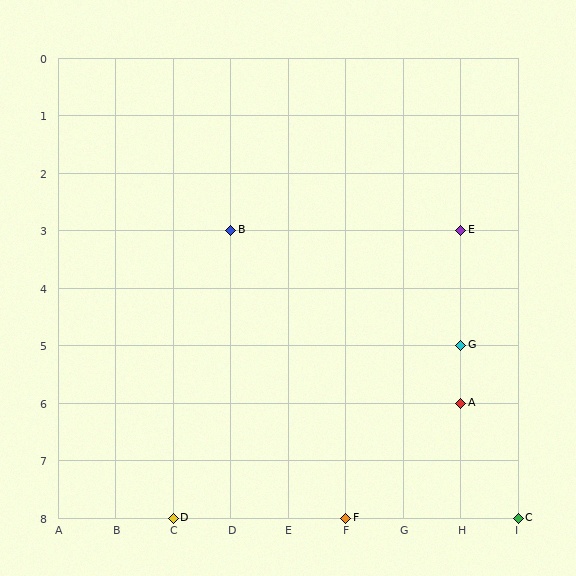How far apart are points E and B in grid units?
Points E and B are 4 columns apart.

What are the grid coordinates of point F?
Point F is at grid coordinates (F, 8).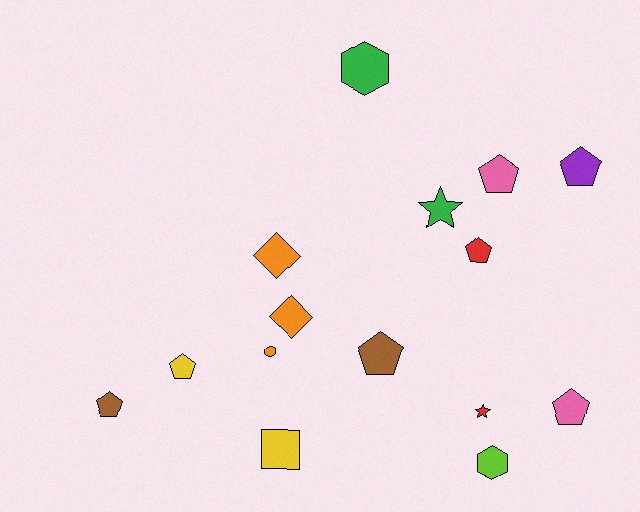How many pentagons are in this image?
There are 7 pentagons.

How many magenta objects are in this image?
There are no magenta objects.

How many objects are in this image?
There are 15 objects.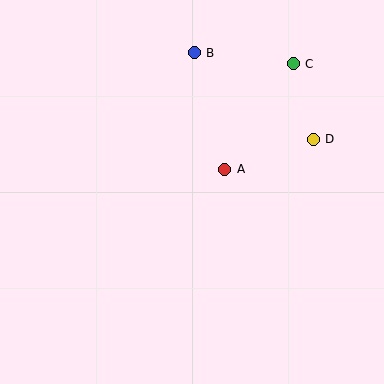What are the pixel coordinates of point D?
Point D is at (313, 139).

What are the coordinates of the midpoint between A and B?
The midpoint between A and B is at (209, 111).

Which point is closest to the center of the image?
Point A at (225, 169) is closest to the center.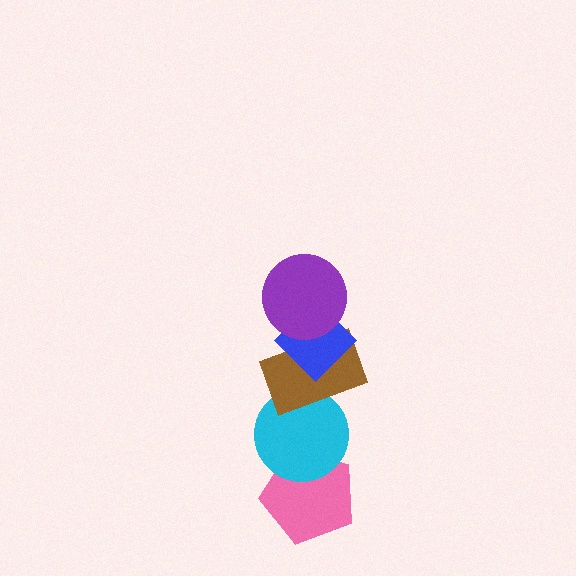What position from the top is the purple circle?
The purple circle is 1st from the top.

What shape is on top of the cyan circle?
The brown rectangle is on top of the cyan circle.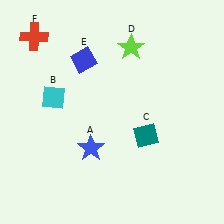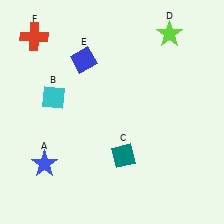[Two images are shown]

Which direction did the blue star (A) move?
The blue star (A) moved left.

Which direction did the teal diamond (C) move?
The teal diamond (C) moved left.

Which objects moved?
The objects that moved are: the blue star (A), the teal diamond (C), the lime star (D).